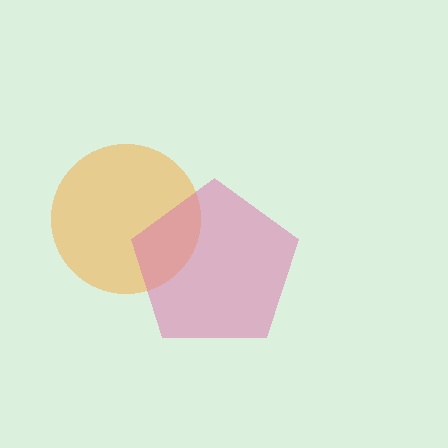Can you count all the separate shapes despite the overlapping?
Yes, there are 2 separate shapes.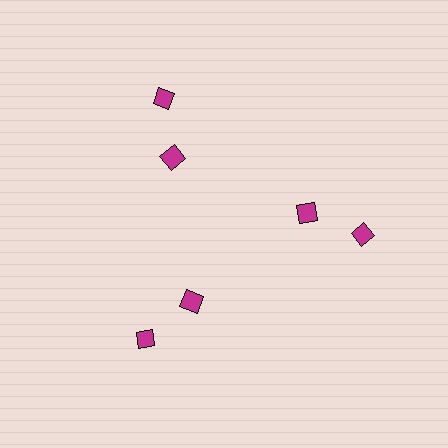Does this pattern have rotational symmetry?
Yes, this pattern has 3-fold rotational symmetry. It looks the same after rotating 120 degrees around the center.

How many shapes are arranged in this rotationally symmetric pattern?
There are 6 shapes, arranged in 3 groups of 2.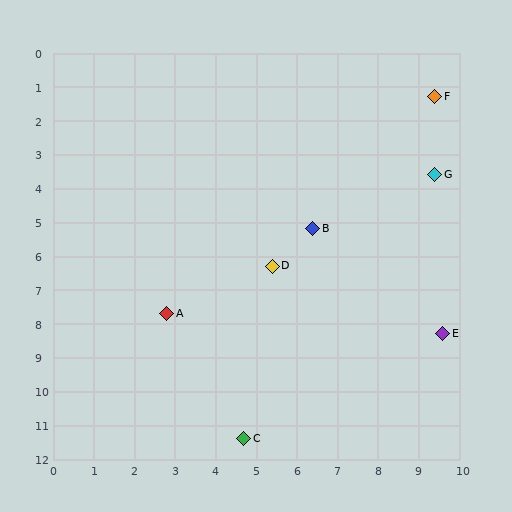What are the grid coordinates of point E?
Point E is at approximately (9.6, 8.3).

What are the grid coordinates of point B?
Point B is at approximately (6.4, 5.2).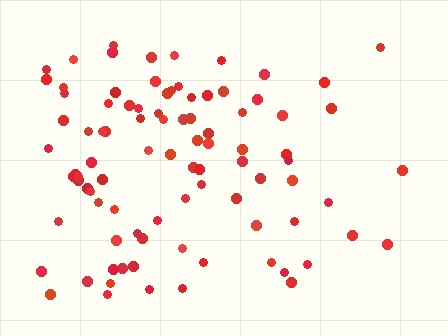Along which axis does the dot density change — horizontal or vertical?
Horizontal.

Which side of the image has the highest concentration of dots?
The left.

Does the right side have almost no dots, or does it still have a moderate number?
Still a moderate number, just noticeably fewer than the left.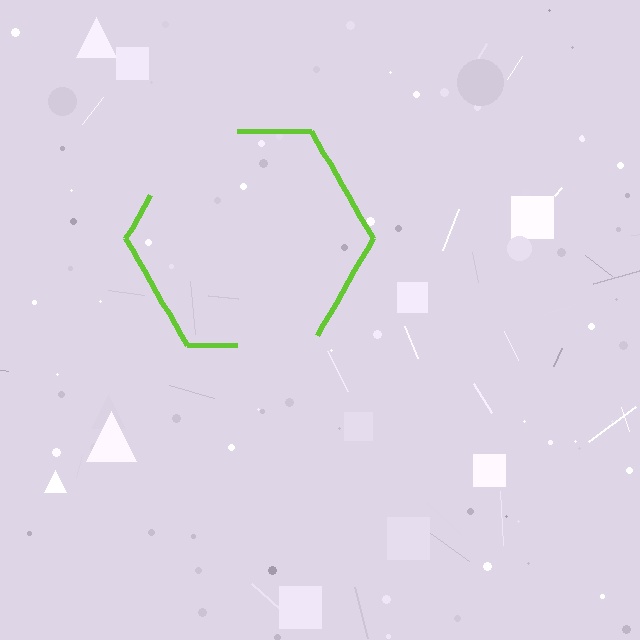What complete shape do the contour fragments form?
The contour fragments form a hexagon.